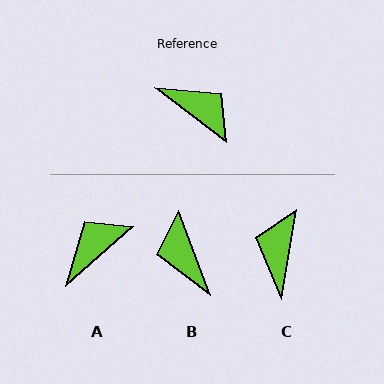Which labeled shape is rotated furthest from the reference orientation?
B, about 148 degrees away.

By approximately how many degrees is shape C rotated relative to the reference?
Approximately 118 degrees counter-clockwise.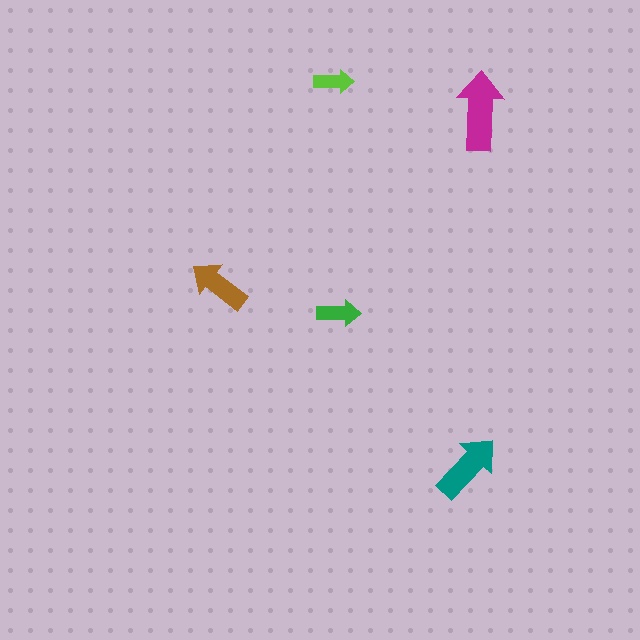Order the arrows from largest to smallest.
the magenta one, the teal one, the brown one, the green one, the lime one.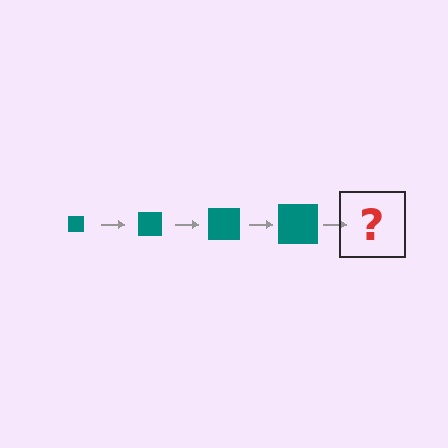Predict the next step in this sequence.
The next step is a teal square, larger than the previous one.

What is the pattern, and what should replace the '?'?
The pattern is that the square gets progressively larger each step. The '?' should be a teal square, larger than the previous one.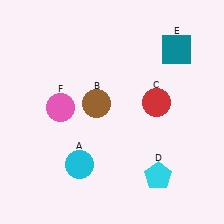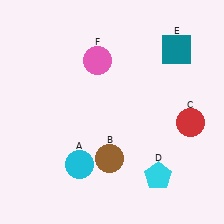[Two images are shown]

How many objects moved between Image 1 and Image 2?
3 objects moved between the two images.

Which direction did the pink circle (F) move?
The pink circle (F) moved up.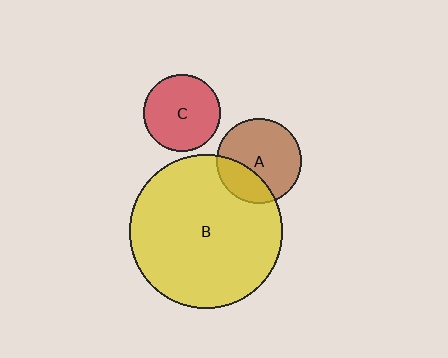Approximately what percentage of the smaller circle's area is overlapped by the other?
Approximately 30%.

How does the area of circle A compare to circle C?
Approximately 1.2 times.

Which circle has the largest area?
Circle B (yellow).